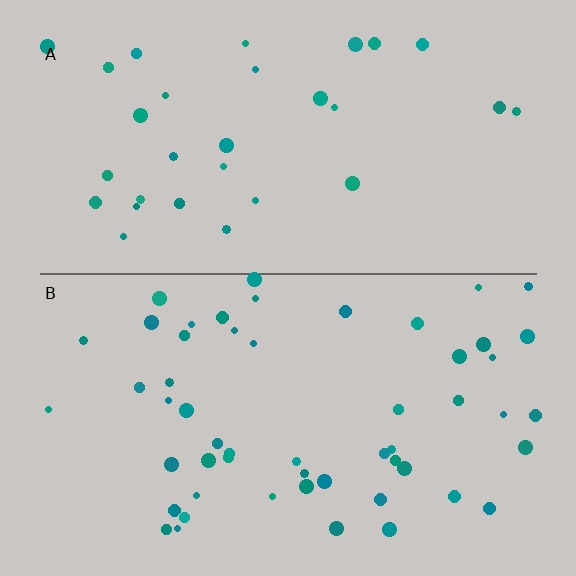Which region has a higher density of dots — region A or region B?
B (the bottom).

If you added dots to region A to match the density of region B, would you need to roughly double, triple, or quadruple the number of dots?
Approximately double.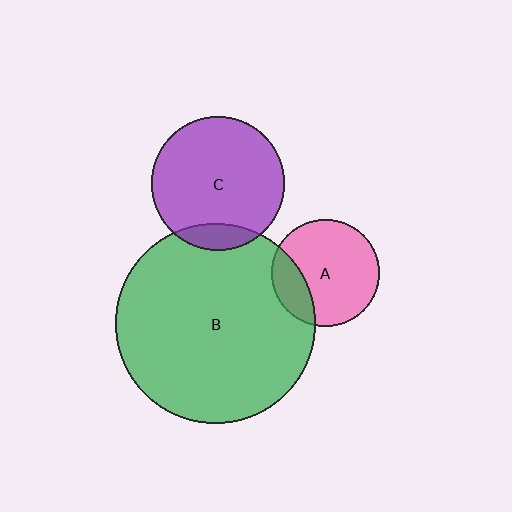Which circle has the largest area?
Circle B (green).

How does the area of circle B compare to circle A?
Approximately 3.5 times.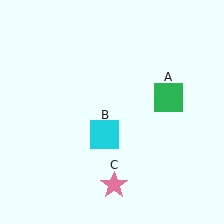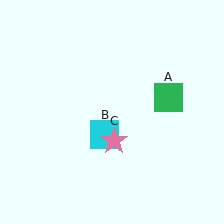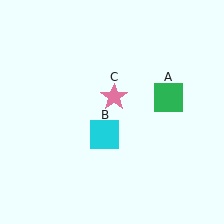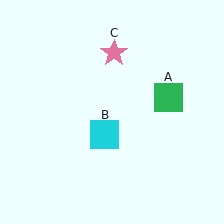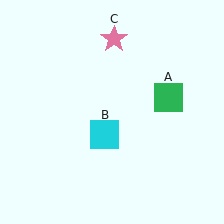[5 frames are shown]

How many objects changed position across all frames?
1 object changed position: pink star (object C).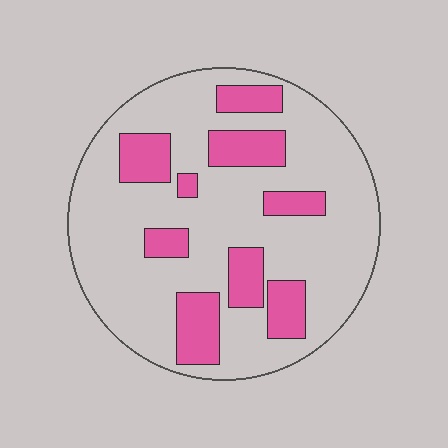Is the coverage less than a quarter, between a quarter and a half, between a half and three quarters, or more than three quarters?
Less than a quarter.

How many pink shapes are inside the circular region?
9.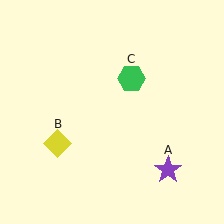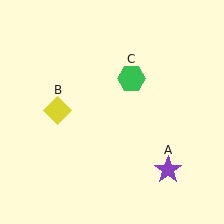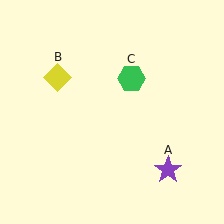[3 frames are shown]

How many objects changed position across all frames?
1 object changed position: yellow diamond (object B).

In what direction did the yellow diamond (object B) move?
The yellow diamond (object B) moved up.